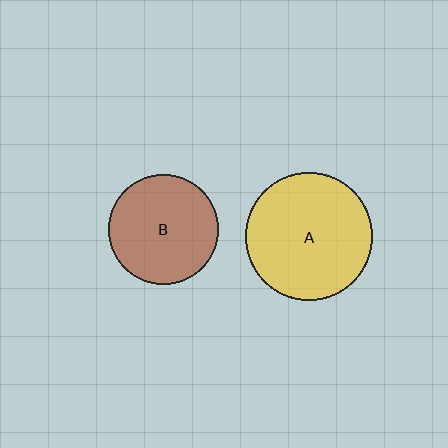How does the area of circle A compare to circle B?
Approximately 1.4 times.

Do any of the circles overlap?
No, none of the circles overlap.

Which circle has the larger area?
Circle A (yellow).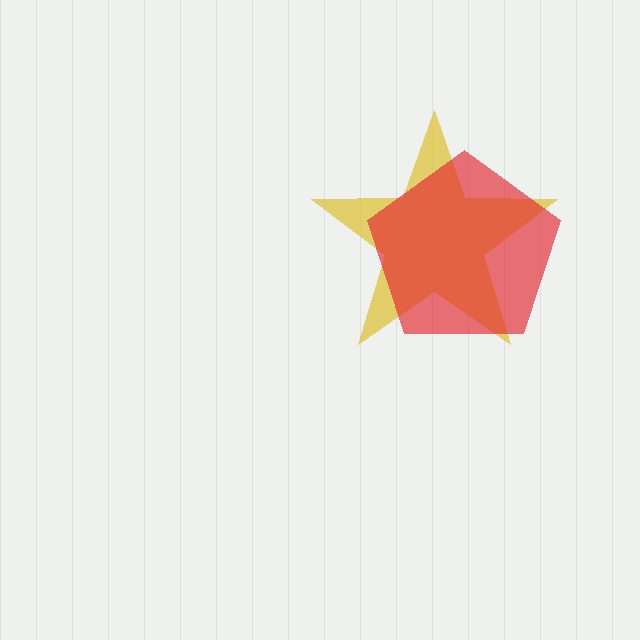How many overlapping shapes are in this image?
There are 2 overlapping shapes in the image.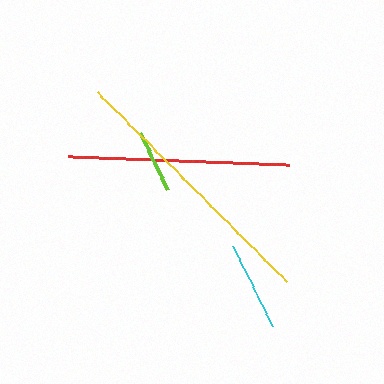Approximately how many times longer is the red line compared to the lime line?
The red line is approximately 3.5 times the length of the lime line.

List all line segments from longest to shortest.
From longest to shortest: yellow, red, cyan, lime.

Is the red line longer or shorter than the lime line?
The red line is longer than the lime line.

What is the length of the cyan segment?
The cyan segment is approximately 90 pixels long.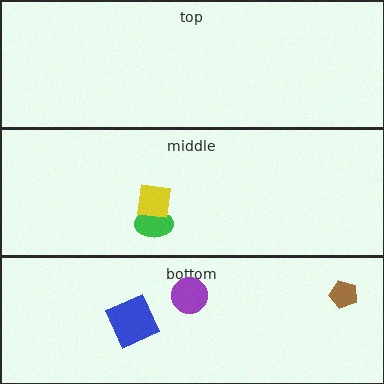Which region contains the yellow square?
The middle region.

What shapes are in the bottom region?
The purple circle, the brown pentagon, the blue square.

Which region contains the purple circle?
The bottom region.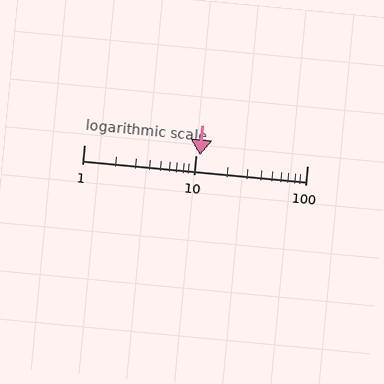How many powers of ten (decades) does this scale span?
The scale spans 2 decades, from 1 to 100.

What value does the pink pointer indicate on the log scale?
The pointer indicates approximately 11.